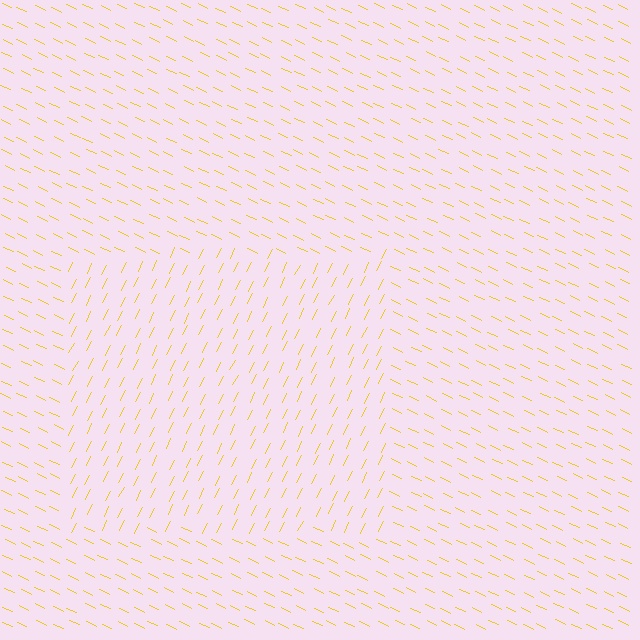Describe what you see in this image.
The image is filled with small yellow line segments. A rectangle region in the image has lines oriented differently from the surrounding lines, creating a visible texture boundary.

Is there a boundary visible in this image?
Yes, there is a texture boundary formed by a change in line orientation.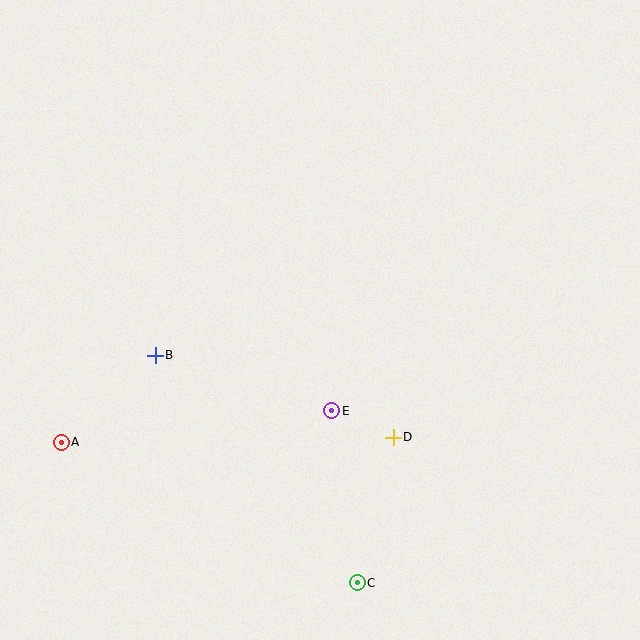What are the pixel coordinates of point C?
Point C is at (357, 583).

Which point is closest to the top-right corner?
Point D is closest to the top-right corner.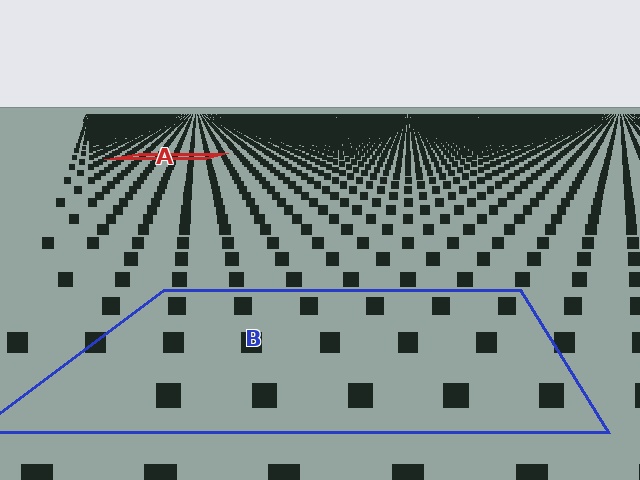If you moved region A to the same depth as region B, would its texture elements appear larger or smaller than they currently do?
They would appear larger. At a closer depth, the same texture elements are projected at a bigger on-screen size.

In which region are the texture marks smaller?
The texture marks are smaller in region A, because it is farther away.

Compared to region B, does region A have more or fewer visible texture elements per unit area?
Region A has more texture elements per unit area — they are packed more densely because it is farther away.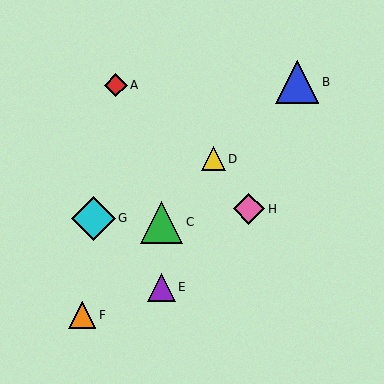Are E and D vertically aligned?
No, E is at x≈161 and D is at x≈214.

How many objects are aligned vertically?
2 objects (C, E) are aligned vertically.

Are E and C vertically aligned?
Yes, both are at x≈161.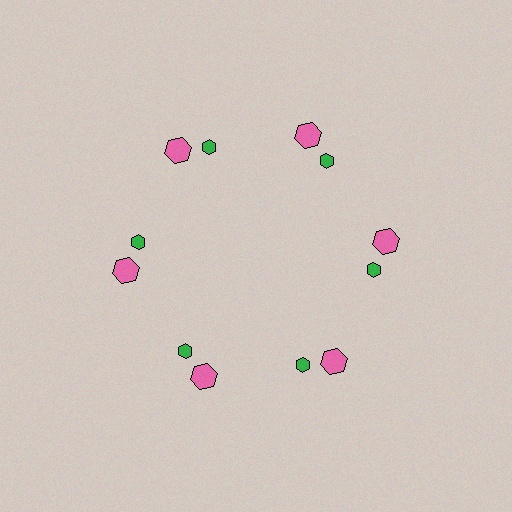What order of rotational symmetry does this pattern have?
This pattern has 6-fold rotational symmetry.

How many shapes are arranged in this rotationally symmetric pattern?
There are 12 shapes, arranged in 6 groups of 2.